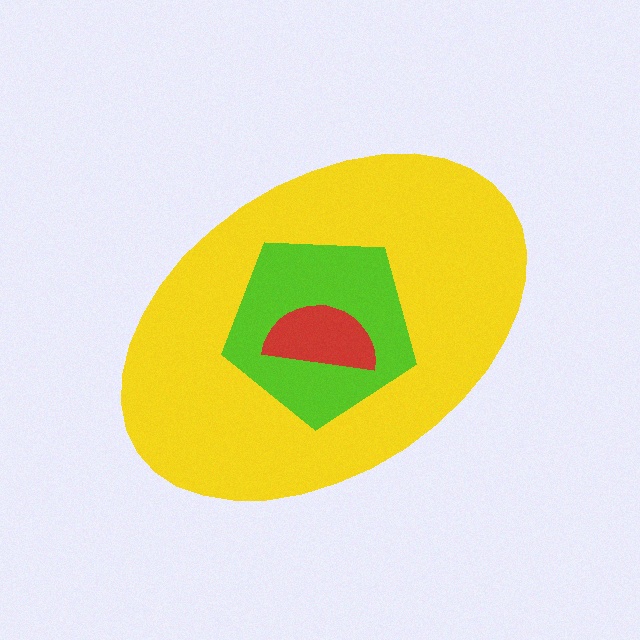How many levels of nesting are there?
3.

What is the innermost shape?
The red semicircle.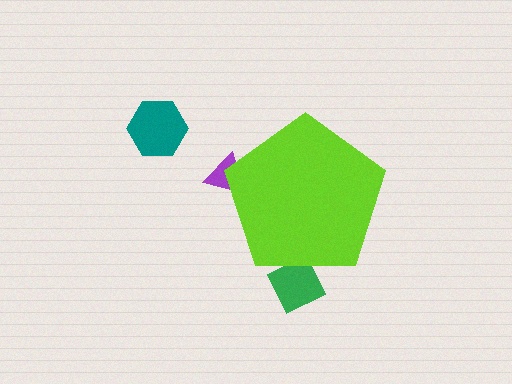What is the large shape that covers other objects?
A lime pentagon.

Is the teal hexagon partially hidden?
No, the teal hexagon is fully visible.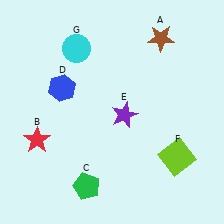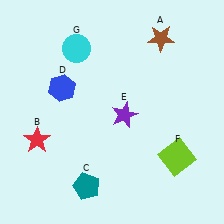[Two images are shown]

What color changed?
The pentagon (C) changed from green in Image 1 to teal in Image 2.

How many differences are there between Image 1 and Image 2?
There is 1 difference between the two images.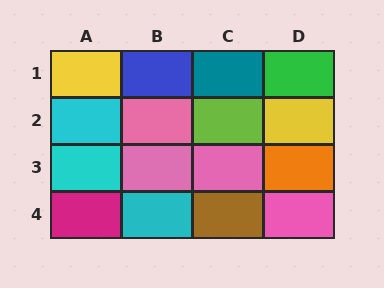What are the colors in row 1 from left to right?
Yellow, blue, teal, green.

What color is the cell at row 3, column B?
Pink.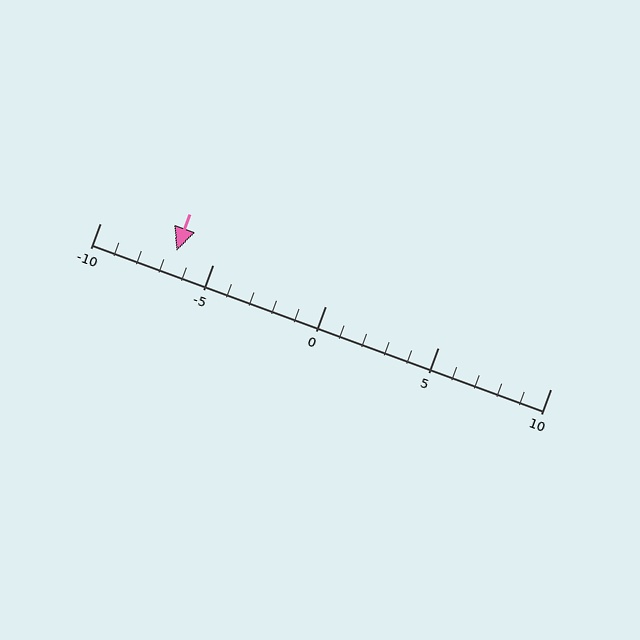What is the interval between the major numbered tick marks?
The major tick marks are spaced 5 units apart.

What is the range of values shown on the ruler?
The ruler shows values from -10 to 10.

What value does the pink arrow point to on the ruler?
The pink arrow points to approximately -7.